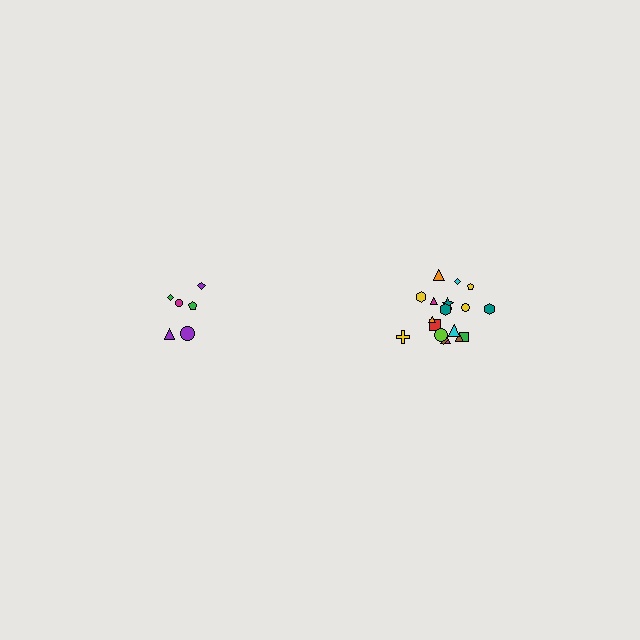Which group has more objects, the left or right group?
The right group.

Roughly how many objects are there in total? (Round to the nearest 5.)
Roughly 25 objects in total.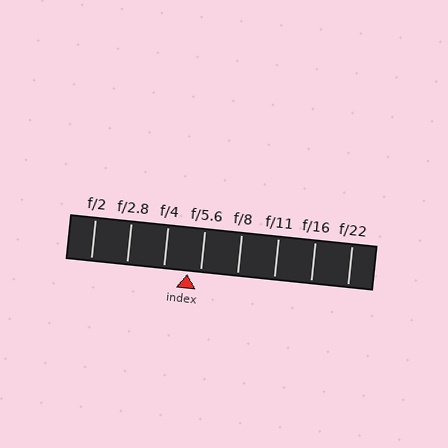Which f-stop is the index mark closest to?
The index mark is closest to f/5.6.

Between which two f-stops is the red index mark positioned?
The index mark is between f/4 and f/5.6.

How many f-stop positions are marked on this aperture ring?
There are 8 f-stop positions marked.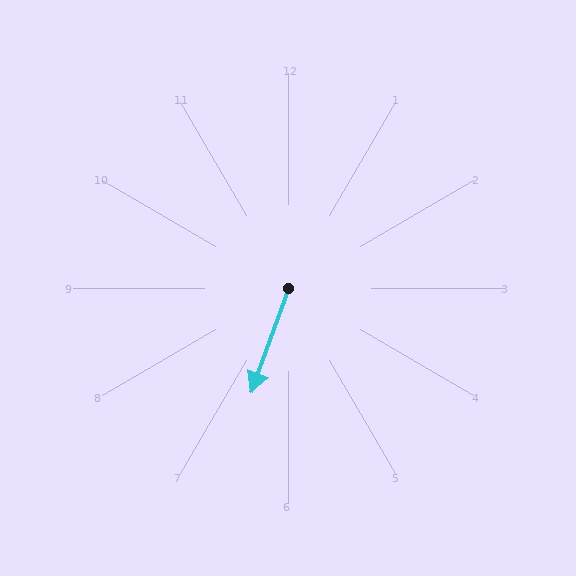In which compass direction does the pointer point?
South.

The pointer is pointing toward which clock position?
Roughly 7 o'clock.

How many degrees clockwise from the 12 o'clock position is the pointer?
Approximately 200 degrees.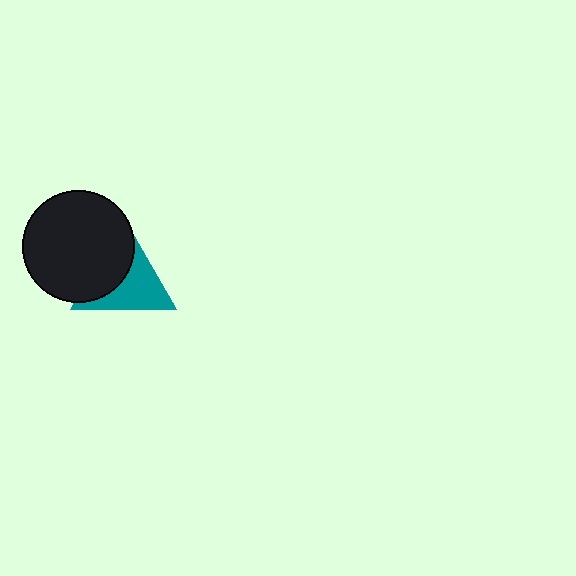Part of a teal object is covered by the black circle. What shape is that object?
It is a triangle.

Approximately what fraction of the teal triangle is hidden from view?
Roughly 47% of the teal triangle is hidden behind the black circle.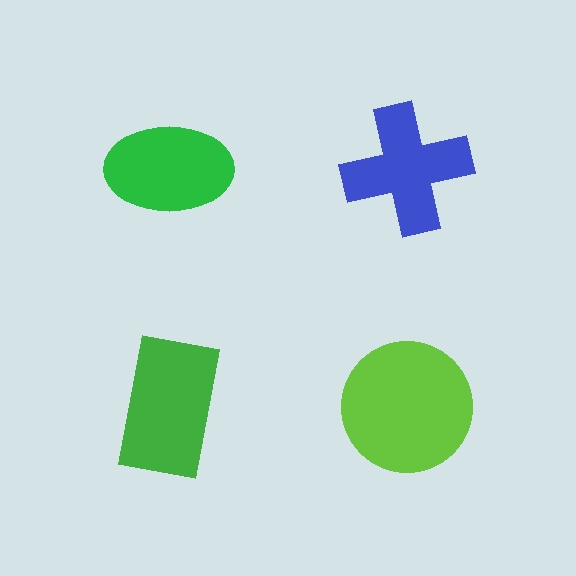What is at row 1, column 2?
A blue cross.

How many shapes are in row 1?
2 shapes.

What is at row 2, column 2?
A lime circle.